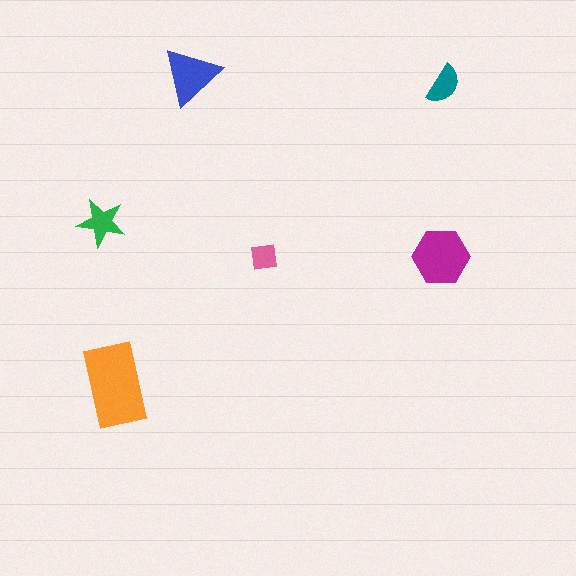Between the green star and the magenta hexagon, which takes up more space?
The magenta hexagon.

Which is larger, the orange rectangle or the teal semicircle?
The orange rectangle.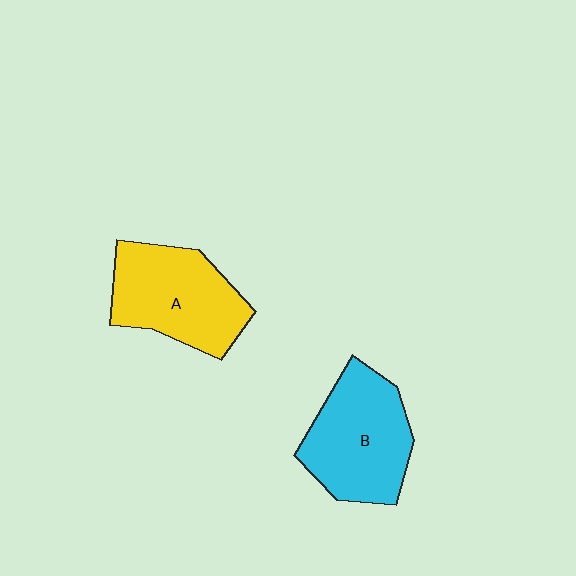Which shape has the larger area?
Shape B (cyan).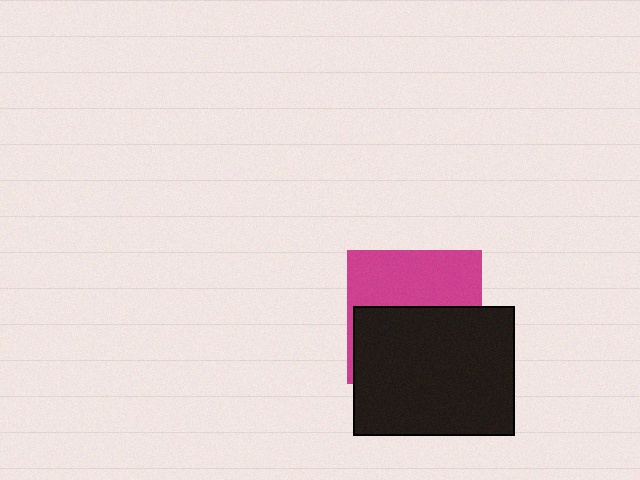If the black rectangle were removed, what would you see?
You would see the complete magenta square.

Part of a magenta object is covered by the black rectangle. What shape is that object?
It is a square.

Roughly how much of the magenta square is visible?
A small part of it is visible (roughly 44%).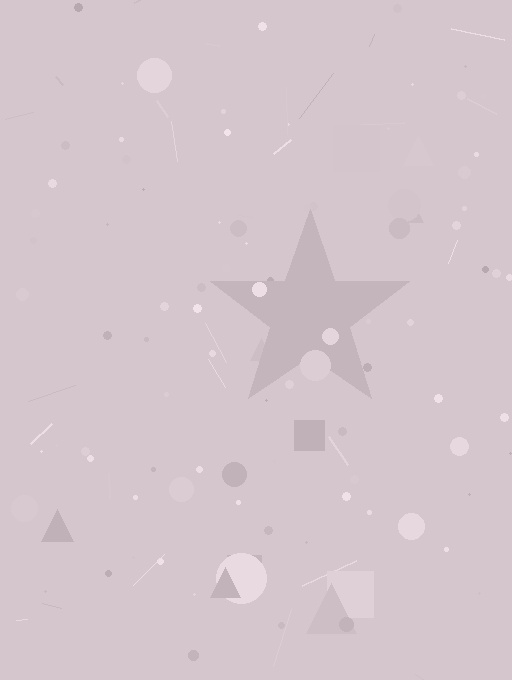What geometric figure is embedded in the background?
A star is embedded in the background.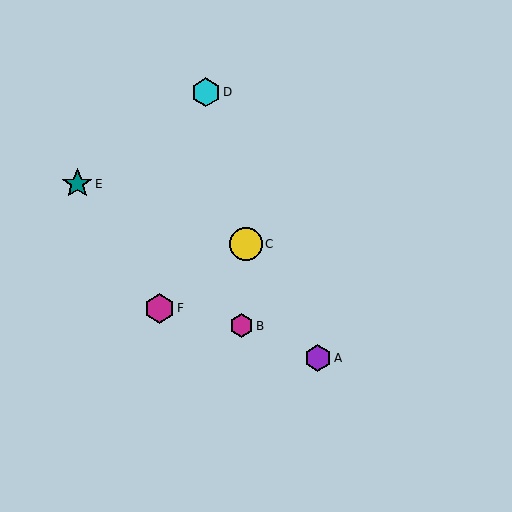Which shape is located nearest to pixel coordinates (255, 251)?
The yellow circle (labeled C) at (246, 244) is nearest to that location.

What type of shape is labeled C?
Shape C is a yellow circle.